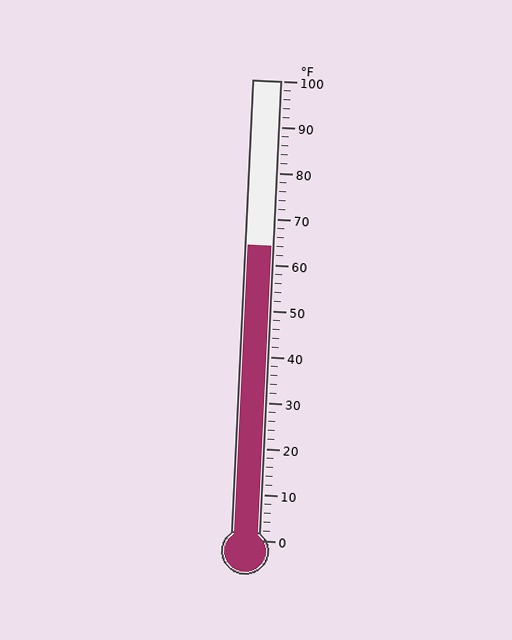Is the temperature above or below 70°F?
The temperature is below 70°F.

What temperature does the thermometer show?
The thermometer shows approximately 64°F.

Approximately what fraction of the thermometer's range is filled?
The thermometer is filled to approximately 65% of its range.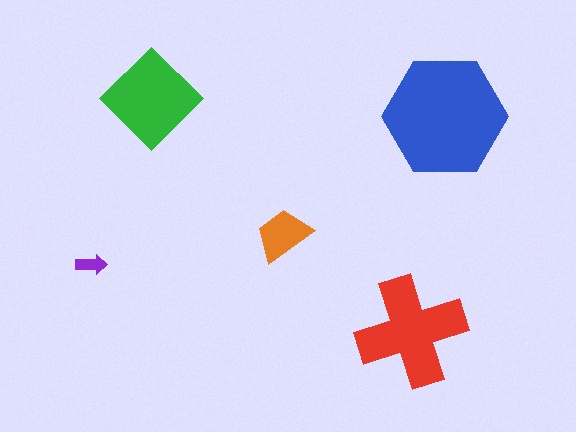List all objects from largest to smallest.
The blue hexagon, the red cross, the green diamond, the orange trapezoid, the purple arrow.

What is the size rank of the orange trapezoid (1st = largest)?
4th.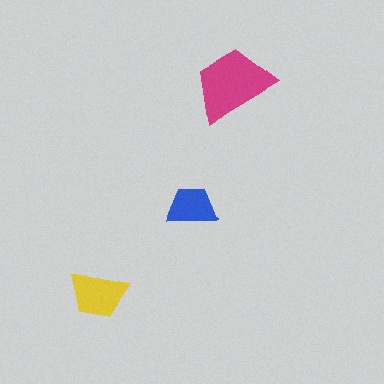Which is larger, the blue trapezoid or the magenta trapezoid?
The magenta one.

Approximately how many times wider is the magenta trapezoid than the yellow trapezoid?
About 1.5 times wider.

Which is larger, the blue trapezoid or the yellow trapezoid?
The yellow one.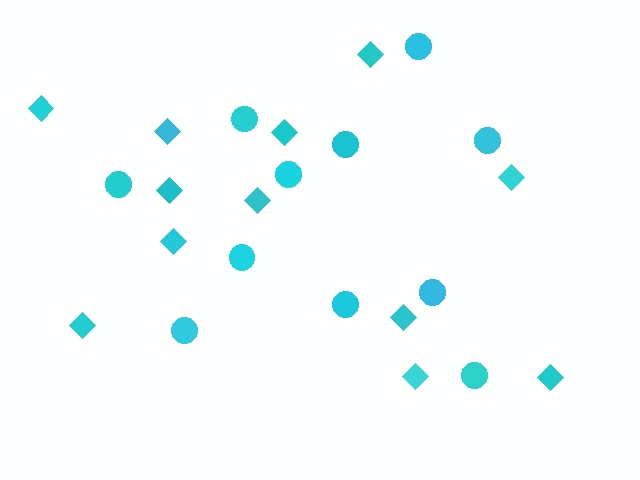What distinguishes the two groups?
There are 2 groups: one group of circles (11) and one group of diamonds (12).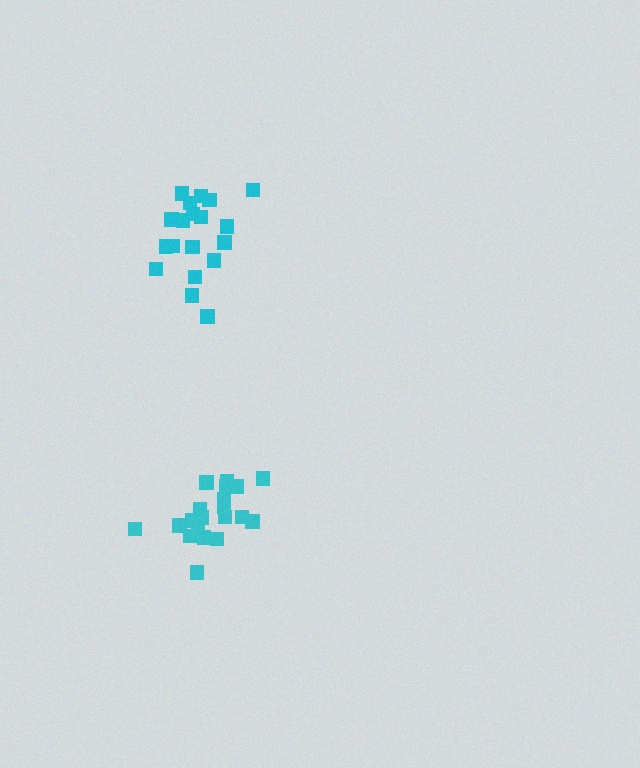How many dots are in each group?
Group 1: 20 dots, Group 2: 19 dots (39 total).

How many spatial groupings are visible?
There are 2 spatial groupings.